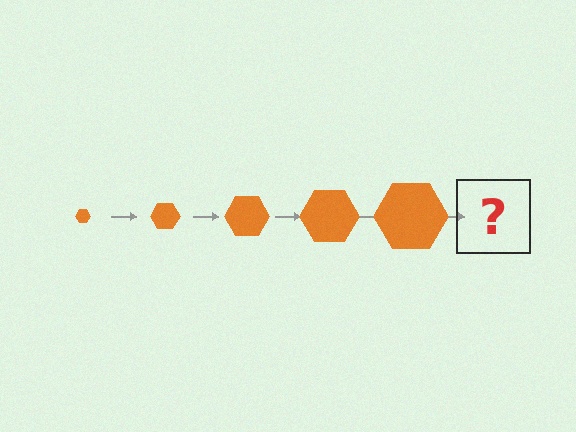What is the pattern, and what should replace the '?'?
The pattern is that the hexagon gets progressively larger each step. The '?' should be an orange hexagon, larger than the previous one.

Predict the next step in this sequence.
The next step is an orange hexagon, larger than the previous one.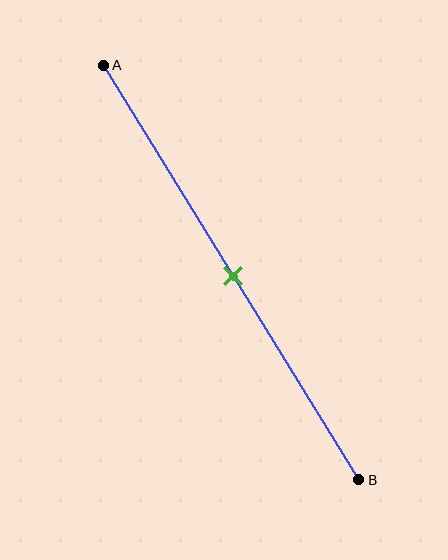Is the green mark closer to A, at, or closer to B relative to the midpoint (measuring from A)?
The green mark is approximately at the midpoint of segment AB.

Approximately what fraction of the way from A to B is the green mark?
The green mark is approximately 50% of the way from A to B.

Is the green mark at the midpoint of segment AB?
Yes, the mark is approximately at the midpoint.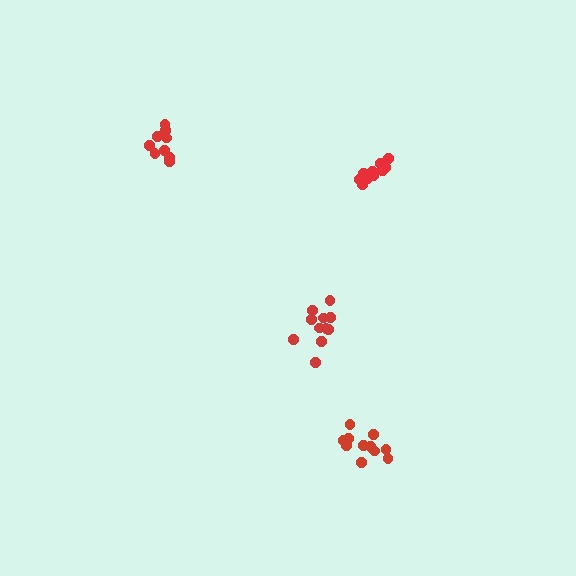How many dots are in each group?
Group 1: 11 dots, Group 2: 11 dots, Group 3: 11 dots, Group 4: 9 dots (42 total).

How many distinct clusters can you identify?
There are 4 distinct clusters.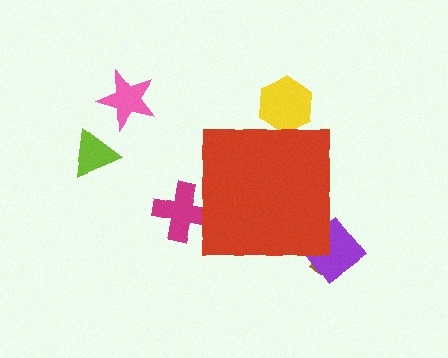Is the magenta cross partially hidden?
Yes, the magenta cross is partially hidden behind the red square.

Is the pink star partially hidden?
No, the pink star is fully visible.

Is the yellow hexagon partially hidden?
Yes, the yellow hexagon is partially hidden behind the red square.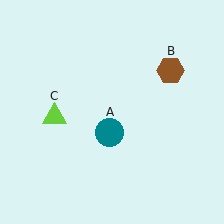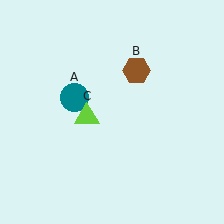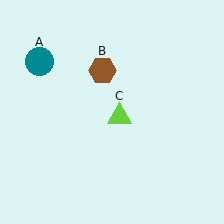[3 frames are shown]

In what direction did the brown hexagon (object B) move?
The brown hexagon (object B) moved left.